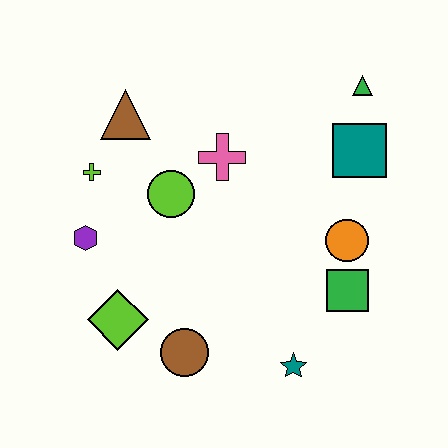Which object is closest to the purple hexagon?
The lime cross is closest to the purple hexagon.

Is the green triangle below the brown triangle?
No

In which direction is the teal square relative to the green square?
The teal square is above the green square.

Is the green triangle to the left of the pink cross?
No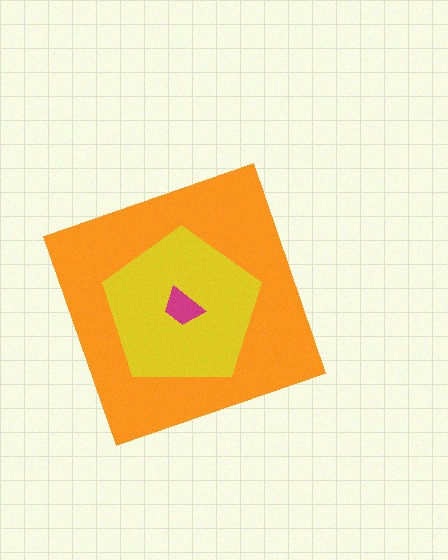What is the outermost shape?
The orange diamond.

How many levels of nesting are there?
3.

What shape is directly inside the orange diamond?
The yellow pentagon.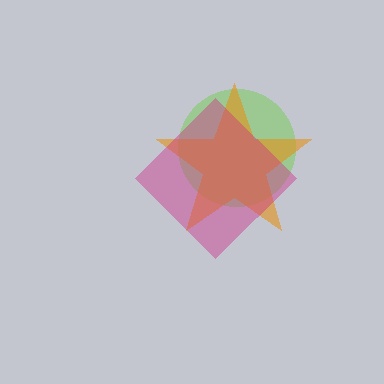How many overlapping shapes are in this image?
There are 3 overlapping shapes in the image.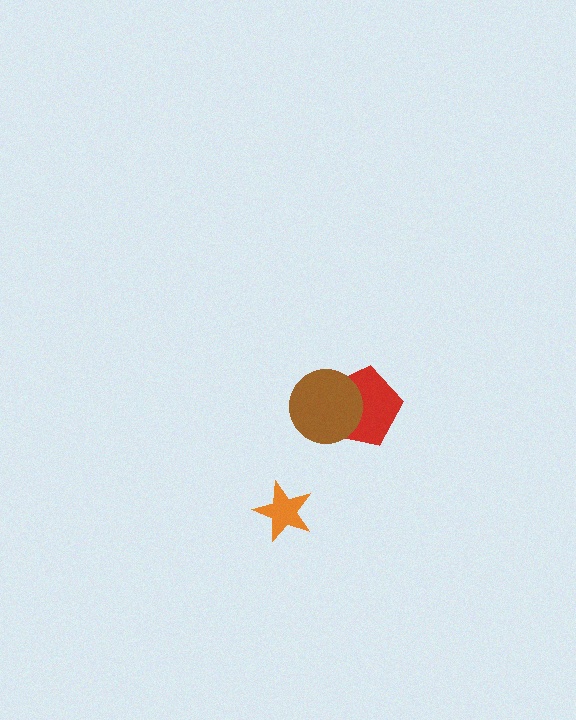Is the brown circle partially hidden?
No, no other shape covers it.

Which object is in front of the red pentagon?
The brown circle is in front of the red pentagon.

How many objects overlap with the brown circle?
1 object overlaps with the brown circle.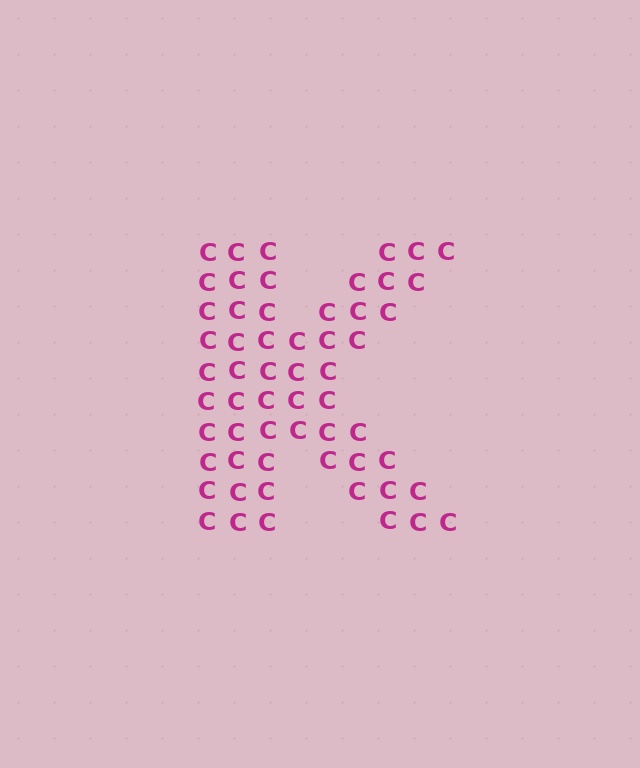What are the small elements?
The small elements are letter C's.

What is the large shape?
The large shape is the letter K.